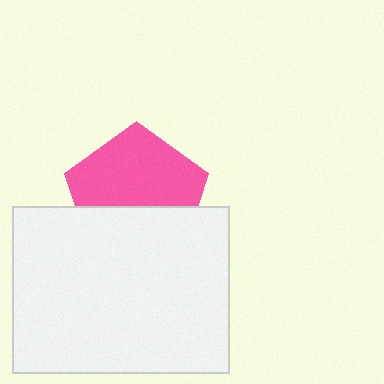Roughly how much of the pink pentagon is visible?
About half of it is visible (roughly 59%).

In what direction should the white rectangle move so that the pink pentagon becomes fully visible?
The white rectangle should move down. That is the shortest direction to clear the overlap and leave the pink pentagon fully visible.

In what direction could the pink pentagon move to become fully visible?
The pink pentagon could move up. That would shift it out from behind the white rectangle entirely.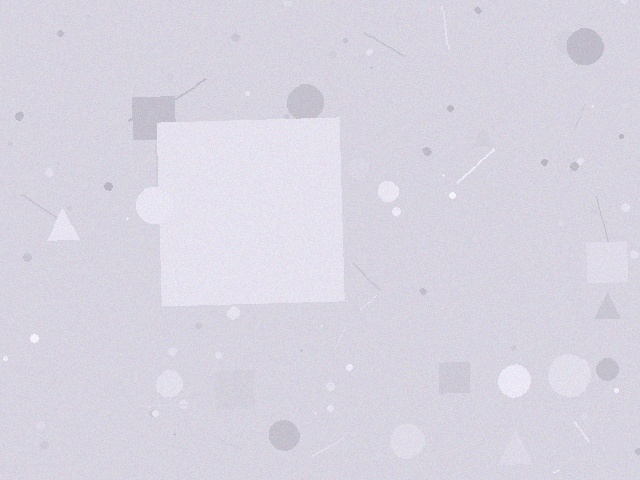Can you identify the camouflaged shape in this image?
The camouflaged shape is a square.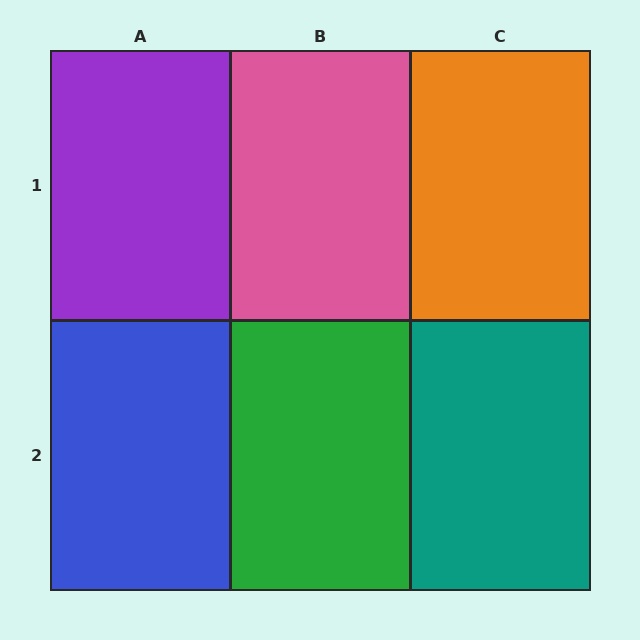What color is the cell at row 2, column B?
Green.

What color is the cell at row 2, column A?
Blue.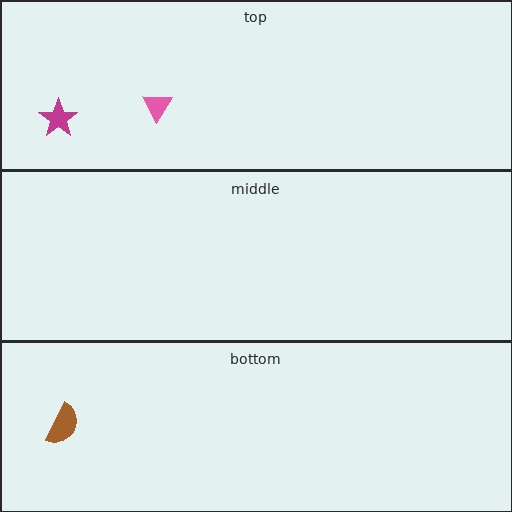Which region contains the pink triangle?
The top region.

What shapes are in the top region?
The pink triangle, the magenta star.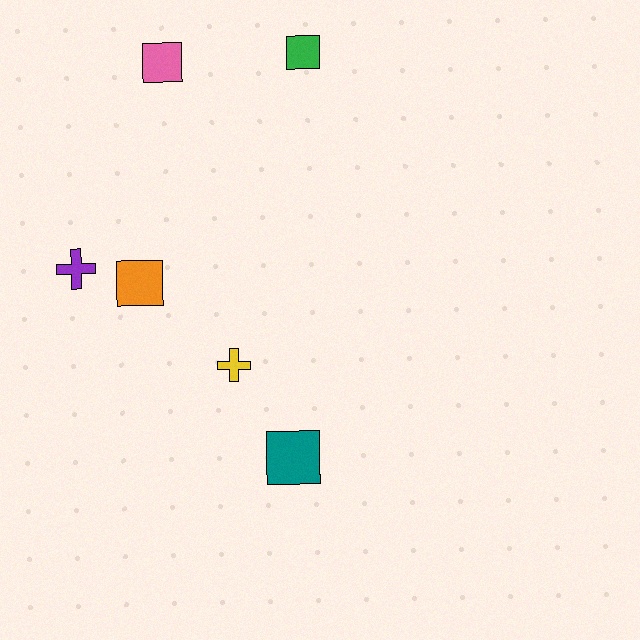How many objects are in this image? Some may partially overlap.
There are 6 objects.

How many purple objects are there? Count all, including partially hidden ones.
There is 1 purple object.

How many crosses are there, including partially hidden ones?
There are 2 crosses.